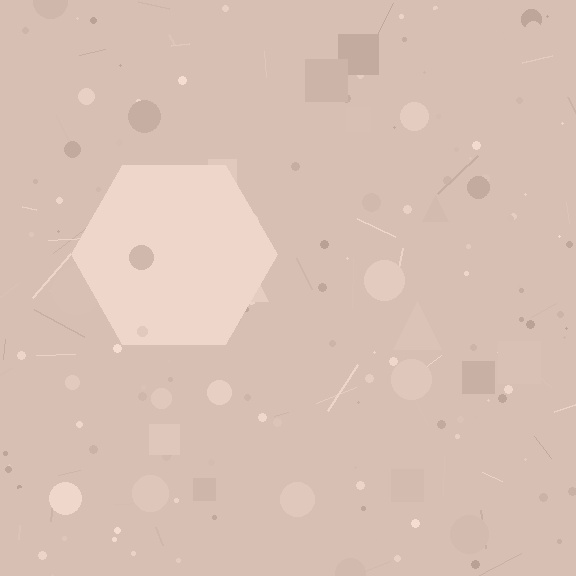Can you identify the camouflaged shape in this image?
The camouflaged shape is a hexagon.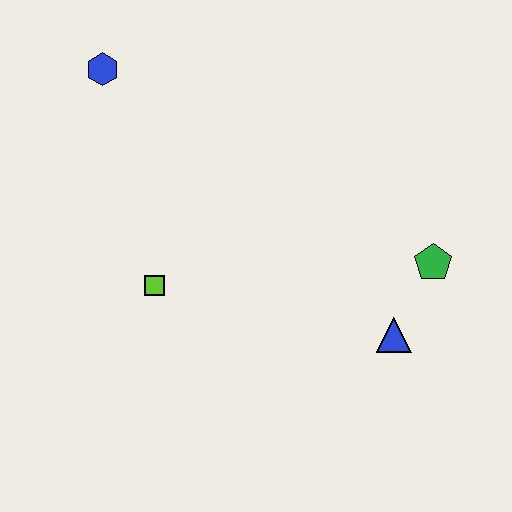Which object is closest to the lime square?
The blue hexagon is closest to the lime square.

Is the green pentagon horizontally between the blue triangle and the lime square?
No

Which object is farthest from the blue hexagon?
The blue triangle is farthest from the blue hexagon.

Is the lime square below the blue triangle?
No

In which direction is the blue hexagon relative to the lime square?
The blue hexagon is above the lime square.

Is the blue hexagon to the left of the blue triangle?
Yes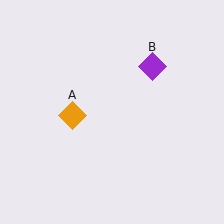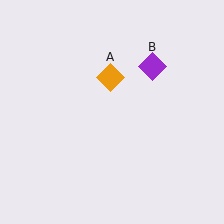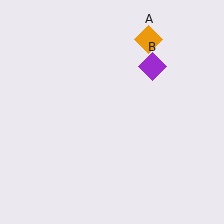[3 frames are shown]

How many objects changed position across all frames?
1 object changed position: orange diamond (object A).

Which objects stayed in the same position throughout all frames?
Purple diamond (object B) remained stationary.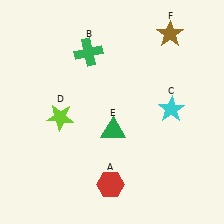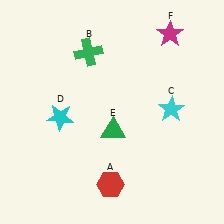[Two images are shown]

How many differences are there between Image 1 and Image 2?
There are 2 differences between the two images.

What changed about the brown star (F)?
In Image 1, F is brown. In Image 2, it changed to magenta.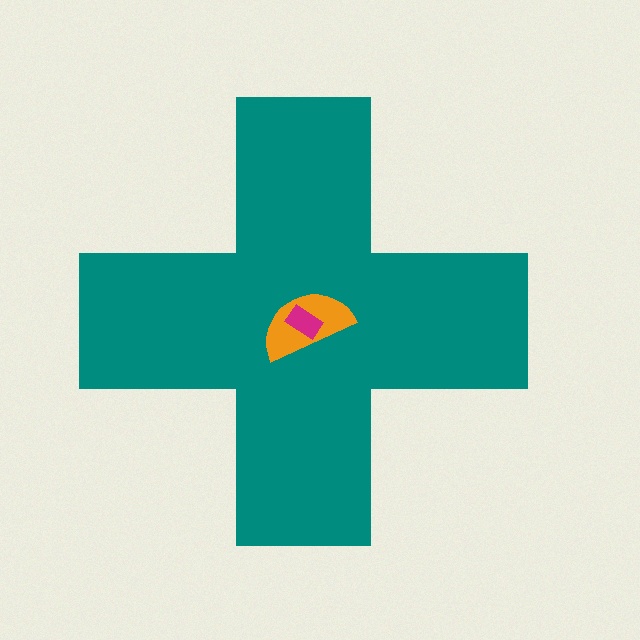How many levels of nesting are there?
3.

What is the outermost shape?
The teal cross.